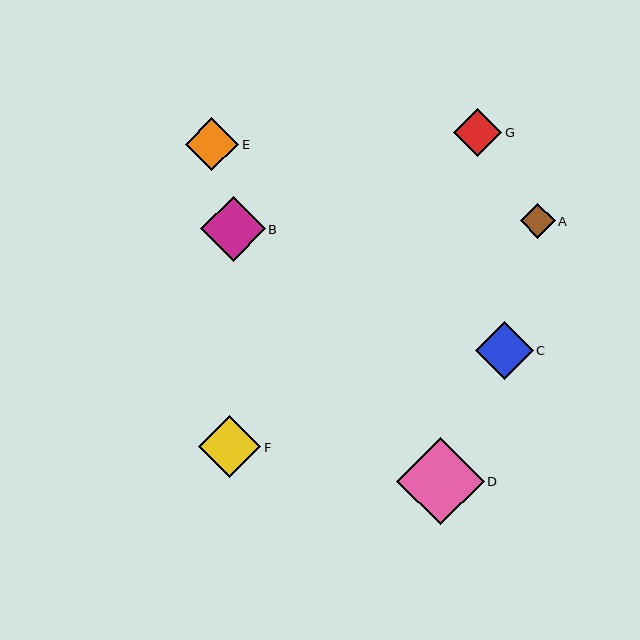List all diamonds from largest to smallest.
From largest to smallest: D, B, F, C, E, G, A.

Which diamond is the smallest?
Diamond A is the smallest with a size of approximately 35 pixels.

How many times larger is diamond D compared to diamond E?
Diamond D is approximately 1.6 times the size of diamond E.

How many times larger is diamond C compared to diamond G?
Diamond C is approximately 1.2 times the size of diamond G.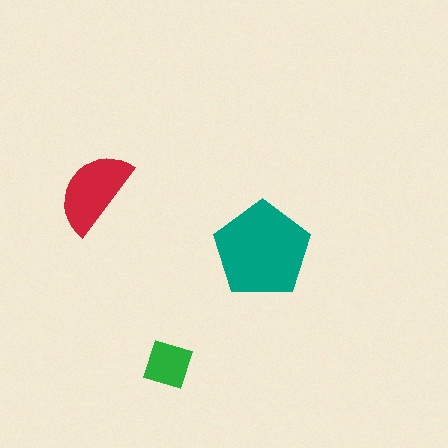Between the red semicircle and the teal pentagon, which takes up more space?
The teal pentagon.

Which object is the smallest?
The green square.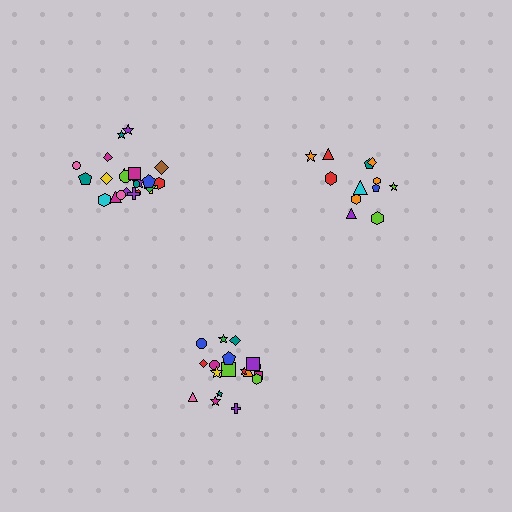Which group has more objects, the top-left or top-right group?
The top-left group.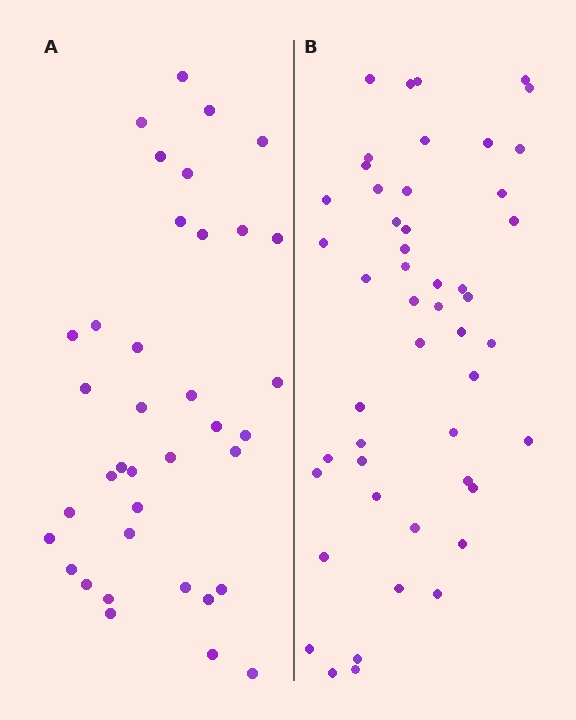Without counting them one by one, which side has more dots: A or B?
Region B (the right region) has more dots.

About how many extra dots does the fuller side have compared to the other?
Region B has roughly 12 or so more dots than region A.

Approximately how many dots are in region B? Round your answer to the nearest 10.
About 50 dots. (The exact count is 49, which rounds to 50.)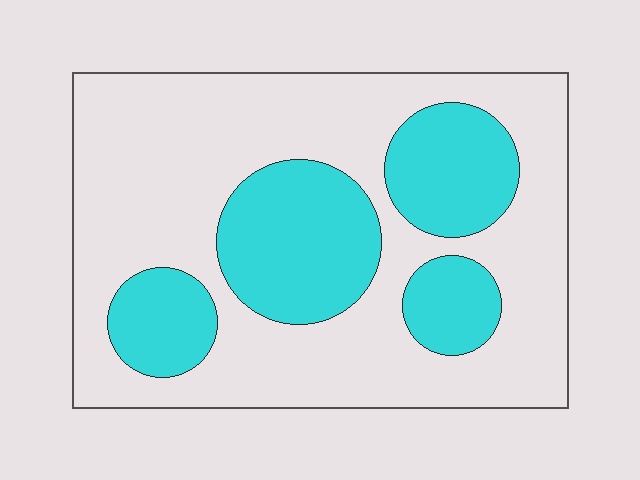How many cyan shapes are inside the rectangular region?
4.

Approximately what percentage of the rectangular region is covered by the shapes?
Approximately 30%.